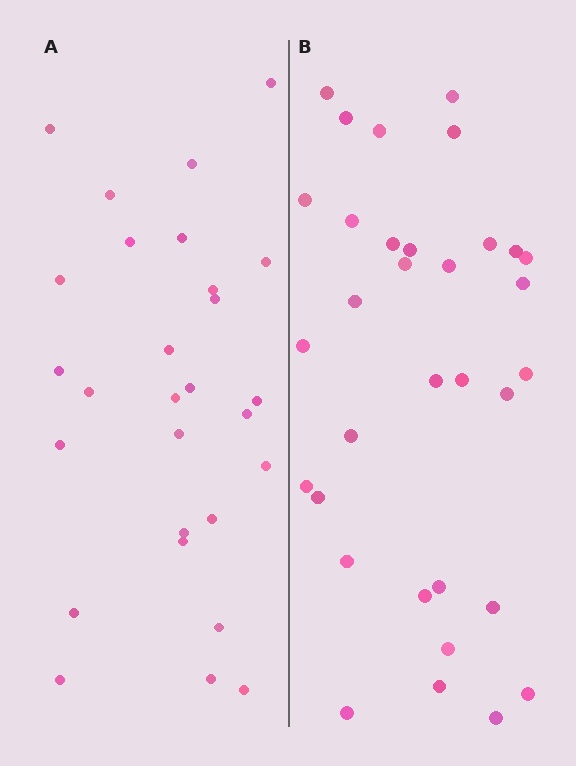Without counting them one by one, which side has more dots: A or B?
Region B (the right region) has more dots.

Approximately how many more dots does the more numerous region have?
Region B has about 5 more dots than region A.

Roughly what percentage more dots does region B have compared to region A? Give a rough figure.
About 20% more.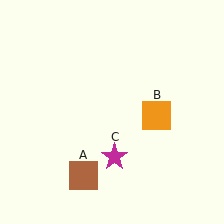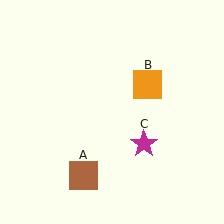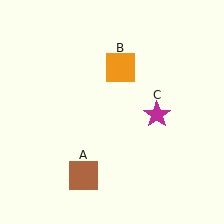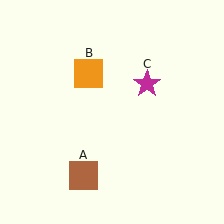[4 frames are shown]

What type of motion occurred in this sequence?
The orange square (object B), magenta star (object C) rotated counterclockwise around the center of the scene.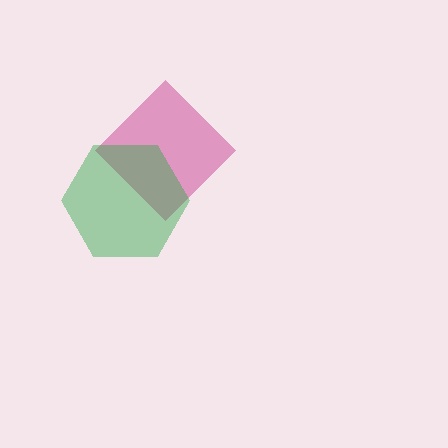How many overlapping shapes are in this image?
There are 2 overlapping shapes in the image.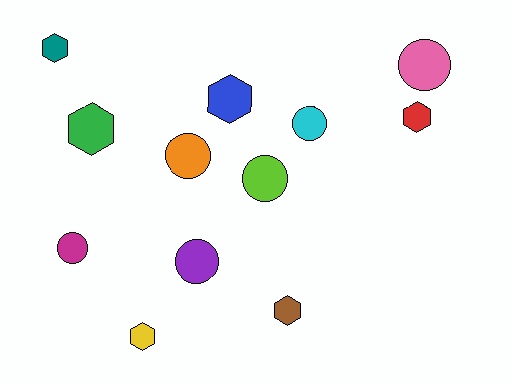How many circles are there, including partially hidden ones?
There are 6 circles.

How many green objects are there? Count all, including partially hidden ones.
There is 1 green object.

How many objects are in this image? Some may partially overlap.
There are 12 objects.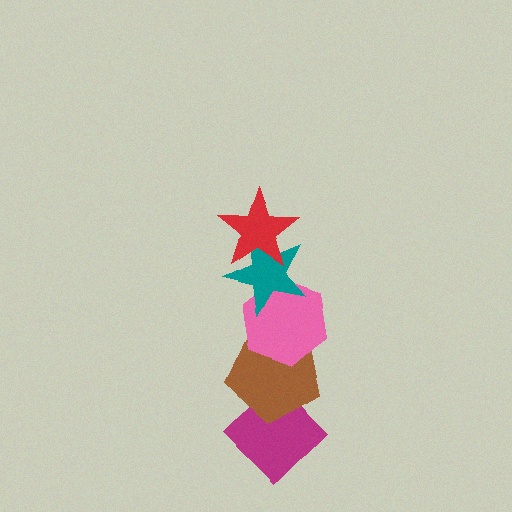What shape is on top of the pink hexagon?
The teal star is on top of the pink hexagon.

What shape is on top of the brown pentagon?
The pink hexagon is on top of the brown pentagon.